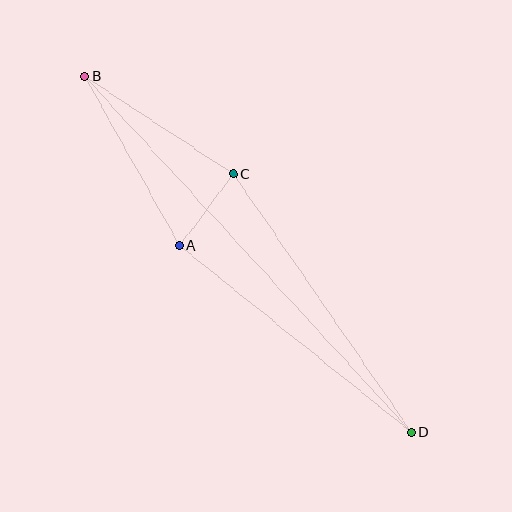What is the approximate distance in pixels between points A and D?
The distance between A and D is approximately 297 pixels.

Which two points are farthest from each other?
Points B and D are farthest from each other.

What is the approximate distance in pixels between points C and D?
The distance between C and D is approximately 314 pixels.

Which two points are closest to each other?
Points A and C are closest to each other.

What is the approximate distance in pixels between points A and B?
The distance between A and B is approximately 194 pixels.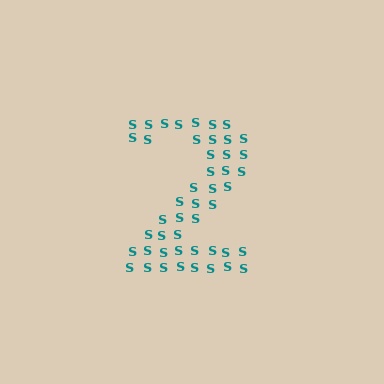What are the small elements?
The small elements are letter S's.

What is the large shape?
The large shape is the digit 2.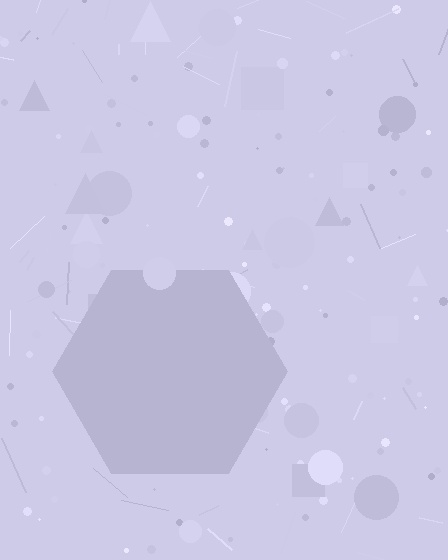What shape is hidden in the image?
A hexagon is hidden in the image.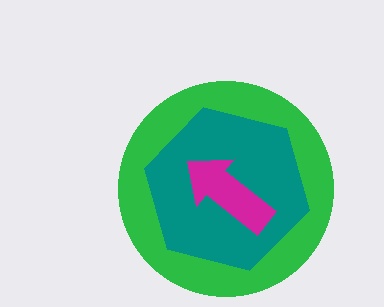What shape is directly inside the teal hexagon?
The magenta arrow.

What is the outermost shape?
The green circle.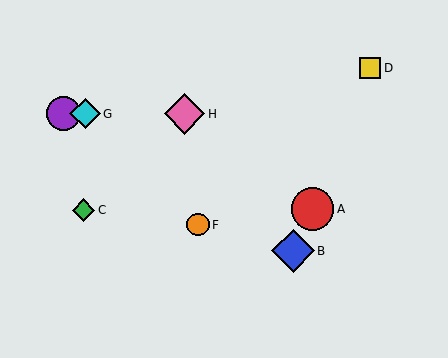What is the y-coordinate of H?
Object H is at y≈114.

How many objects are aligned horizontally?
3 objects (E, G, H) are aligned horizontally.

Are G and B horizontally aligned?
No, G is at y≈114 and B is at y≈251.